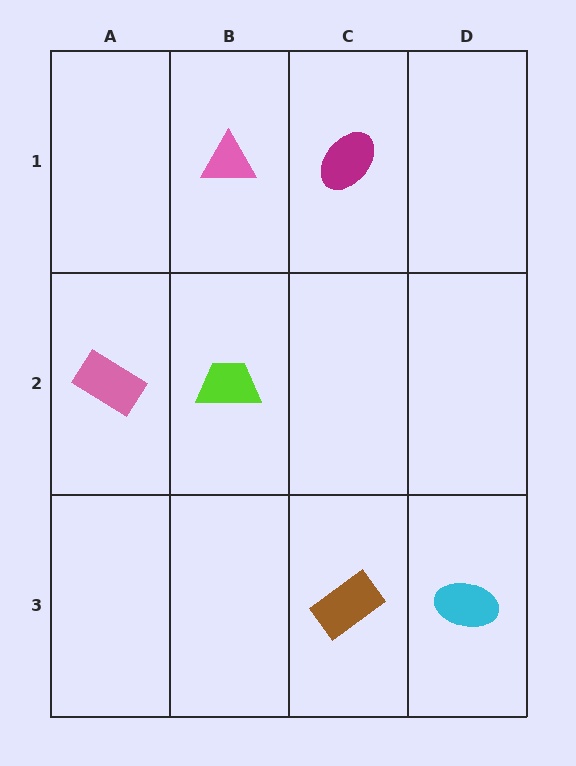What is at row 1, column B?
A pink triangle.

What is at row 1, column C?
A magenta ellipse.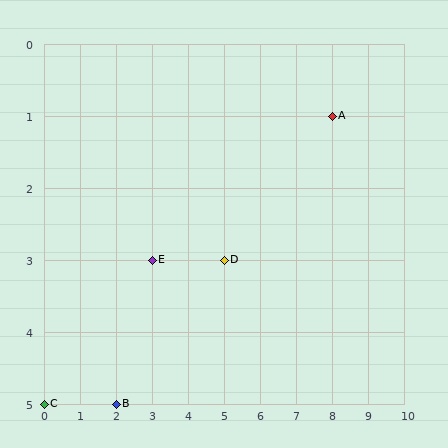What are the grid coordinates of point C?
Point C is at grid coordinates (0, 5).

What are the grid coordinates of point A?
Point A is at grid coordinates (8, 1).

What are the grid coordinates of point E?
Point E is at grid coordinates (3, 3).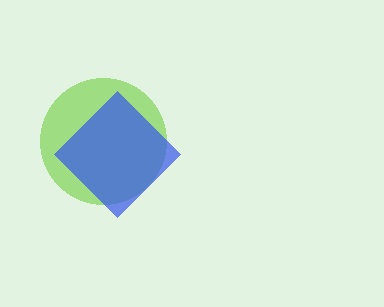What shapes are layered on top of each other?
The layered shapes are: a lime circle, a blue diamond.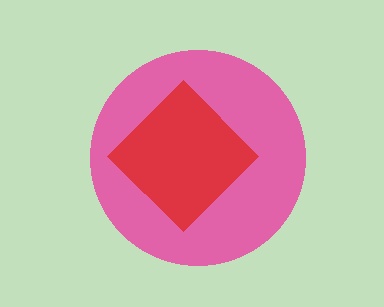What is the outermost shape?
The pink circle.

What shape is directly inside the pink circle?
The red diamond.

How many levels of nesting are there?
2.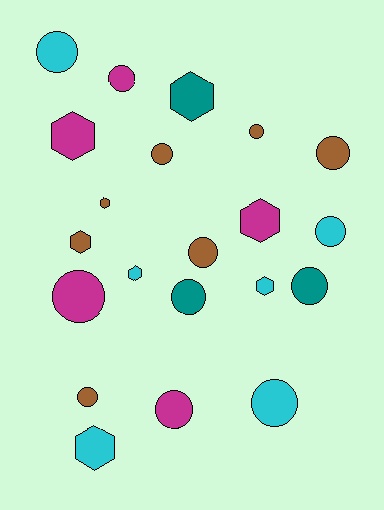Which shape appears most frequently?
Circle, with 13 objects.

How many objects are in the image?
There are 21 objects.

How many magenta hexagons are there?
There are 2 magenta hexagons.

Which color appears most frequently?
Brown, with 7 objects.